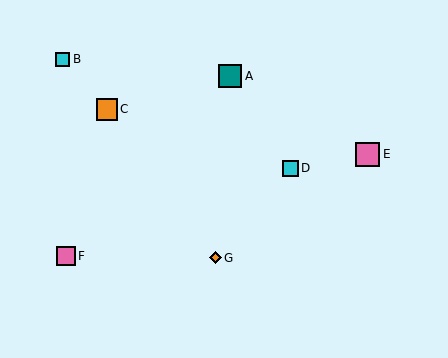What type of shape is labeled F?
Shape F is a pink square.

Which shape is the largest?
The pink square (labeled E) is the largest.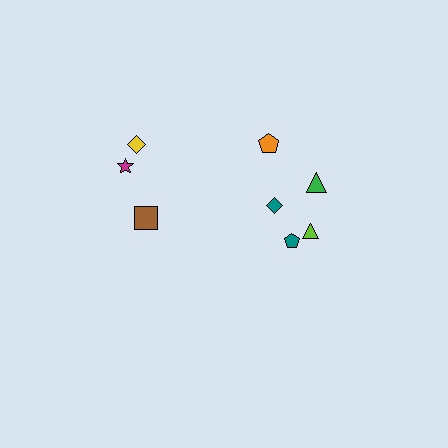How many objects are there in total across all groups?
There are 8 objects.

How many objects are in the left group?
There are 3 objects.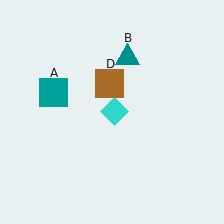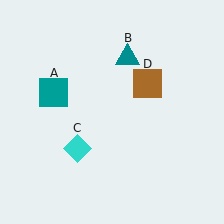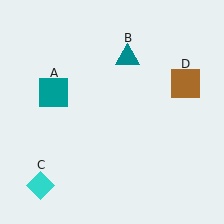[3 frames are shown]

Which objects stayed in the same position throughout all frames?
Teal square (object A) and teal triangle (object B) remained stationary.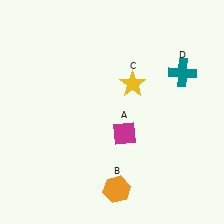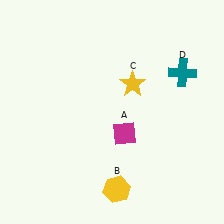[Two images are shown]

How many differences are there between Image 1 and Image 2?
There is 1 difference between the two images.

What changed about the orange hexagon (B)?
In Image 1, B is orange. In Image 2, it changed to yellow.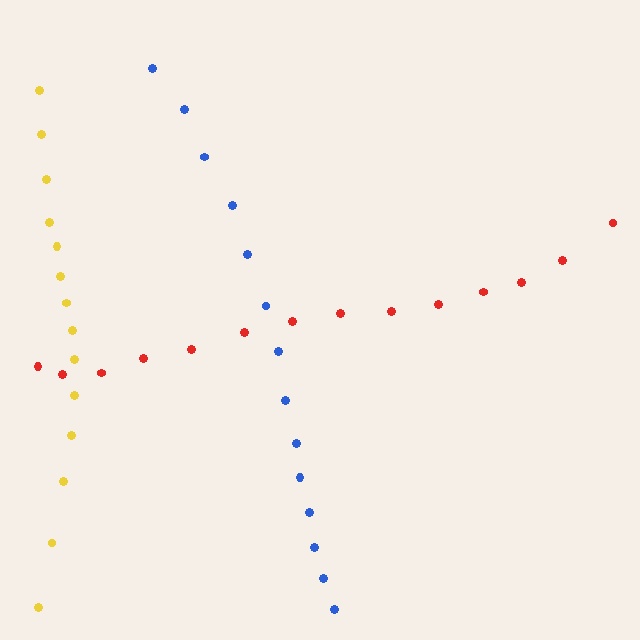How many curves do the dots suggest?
There are 3 distinct paths.